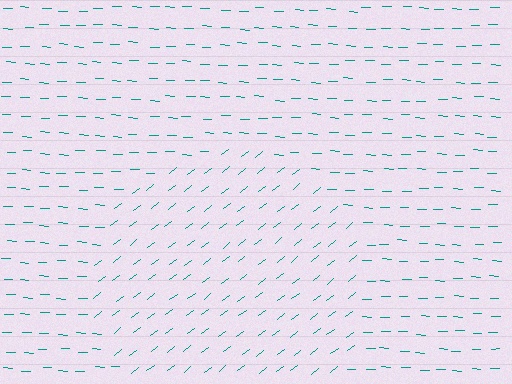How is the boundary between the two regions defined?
The boundary is defined purely by a change in line orientation (approximately 40 degrees difference). All lines are the same color and thickness.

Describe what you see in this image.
The image is filled with small teal line segments. A circle region in the image has lines oriented differently from the surrounding lines, creating a visible texture boundary.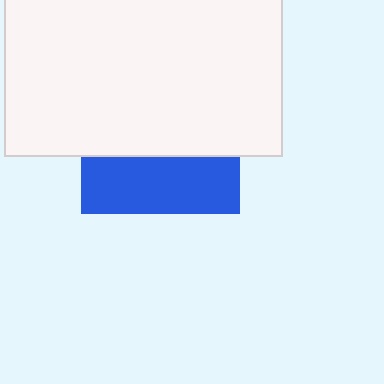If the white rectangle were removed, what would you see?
You would see the complete blue square.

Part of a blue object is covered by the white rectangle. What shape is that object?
It is a square.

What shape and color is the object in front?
The object in front is a white rectangle.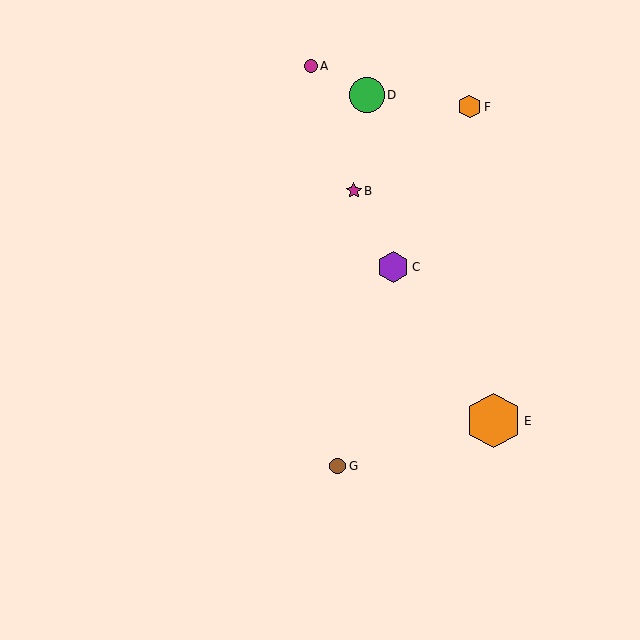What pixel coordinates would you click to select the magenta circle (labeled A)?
Click at (311, 66) to select the magenta circle A.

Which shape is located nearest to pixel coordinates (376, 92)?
The green circle (labeled D) at (367, 95) is nearest to that location.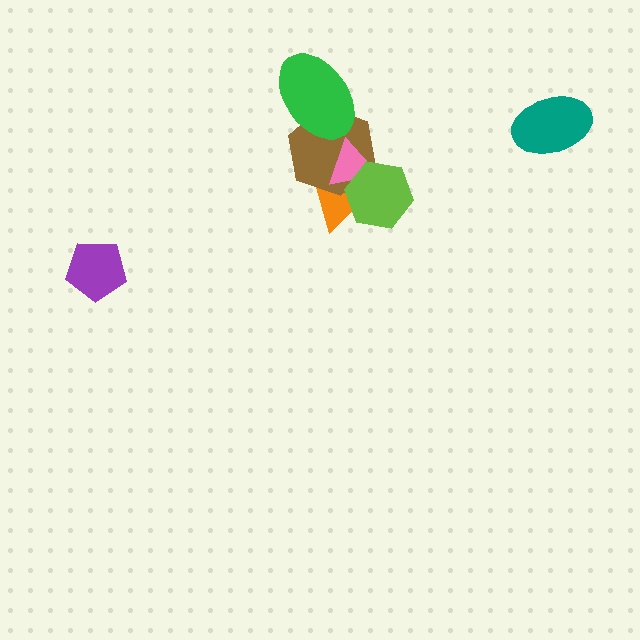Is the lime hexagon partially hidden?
No, no other shape covers it.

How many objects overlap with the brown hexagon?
4 objects overlap with the brown hexagon.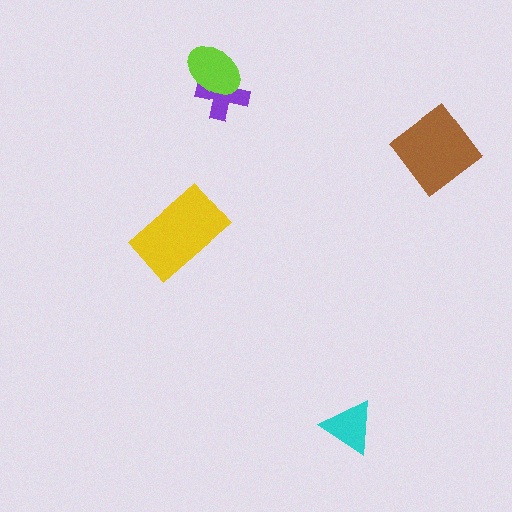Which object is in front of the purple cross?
The lime ellipse is in front of the purple cross.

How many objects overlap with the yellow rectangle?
0 objects overlap with the yellow rectangle.